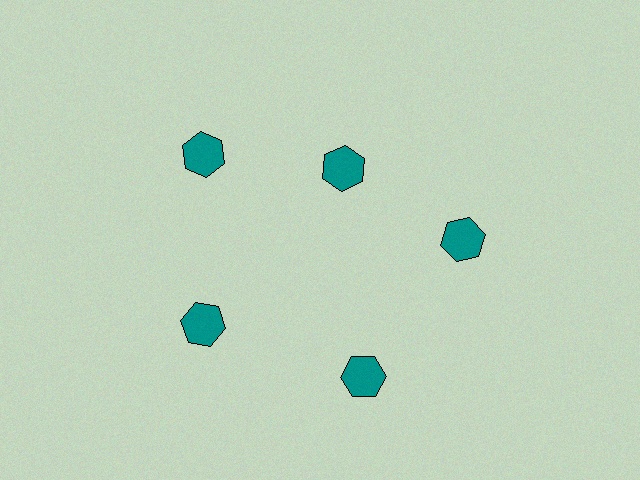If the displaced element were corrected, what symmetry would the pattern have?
It would have 5-fold rotational symmetry — the pattern would map onto itself every 72 degrees.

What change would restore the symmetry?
The symmetry would be restored by moving it outward, back onto the ring so that all 5 hexagons sit at equal angles and equal distance from the center.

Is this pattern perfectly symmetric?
No. The 5 teal hexagons are arranged in a ring, but one element near the 1 o'clock position is pulled inward toward the center, breaking the 5-fold rotational symmetry.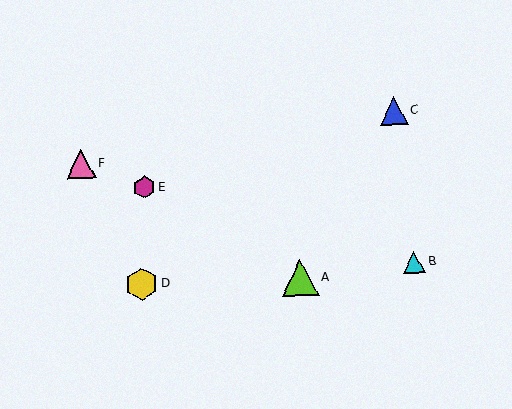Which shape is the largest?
The lime triangle (labeled A) is the largest.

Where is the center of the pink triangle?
The center of the pink triangle is at (81, 164).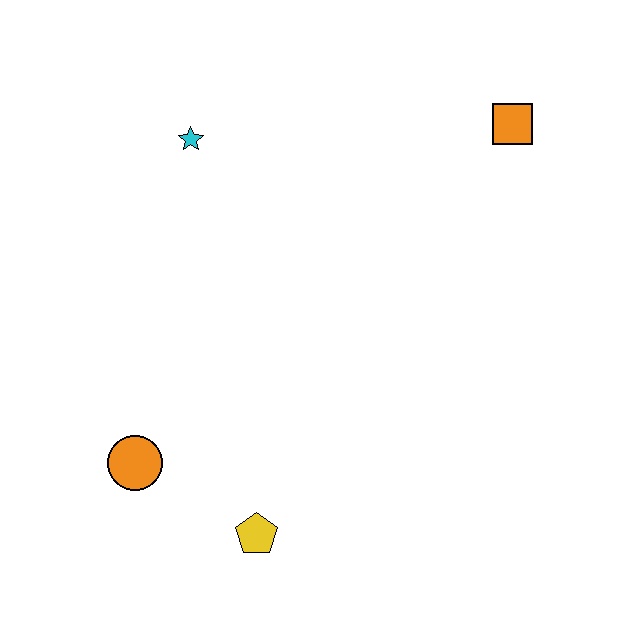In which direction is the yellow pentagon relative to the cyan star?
The yellow pentagon is below the cyan star.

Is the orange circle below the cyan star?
Yes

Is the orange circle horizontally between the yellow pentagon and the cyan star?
No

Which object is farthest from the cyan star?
The yellow pentagon is farthest from the cyan star.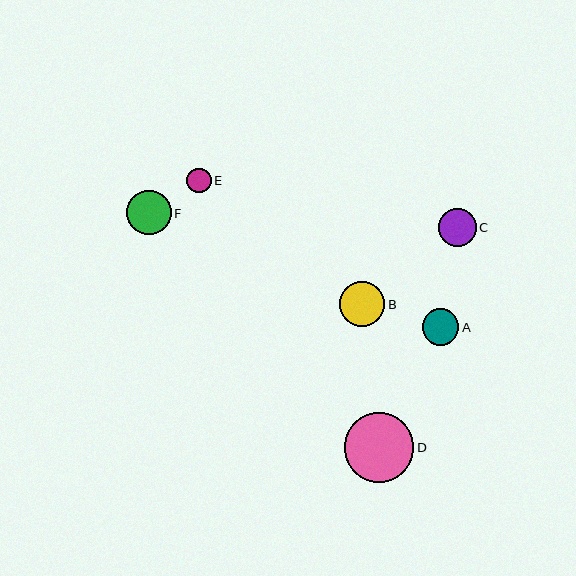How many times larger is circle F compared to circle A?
Circle F is approximately 1.2 times the size of circle A.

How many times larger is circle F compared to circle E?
Circle F is approximately 1.8 times the size of circle E.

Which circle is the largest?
Circle D is the largest with a size of approximately 69 pixels.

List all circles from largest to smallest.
From largest to smallest: D, B, F, C, A, E.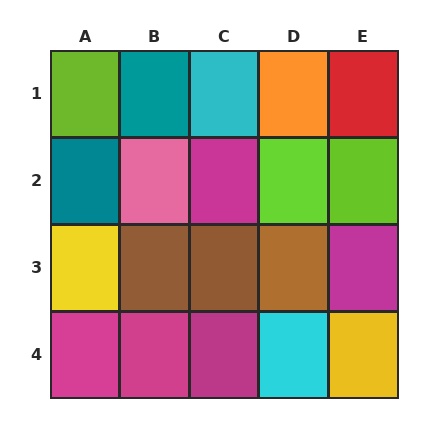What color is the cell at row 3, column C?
Brown.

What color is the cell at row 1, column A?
Lime.